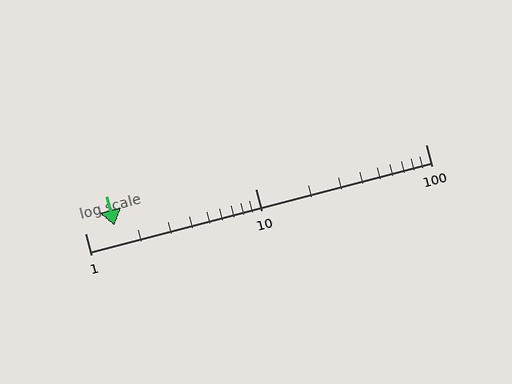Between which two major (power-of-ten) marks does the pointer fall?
The pointer is between 1 and 10.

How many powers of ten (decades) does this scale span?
The scale spans 2 decades, from 1 to 100.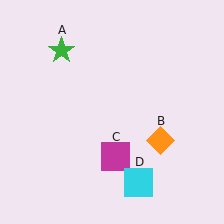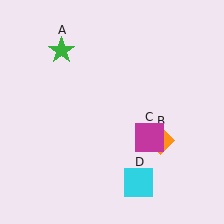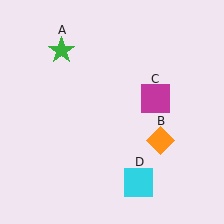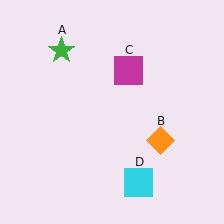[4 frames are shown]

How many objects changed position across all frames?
1 object changed position: magenta square (object C).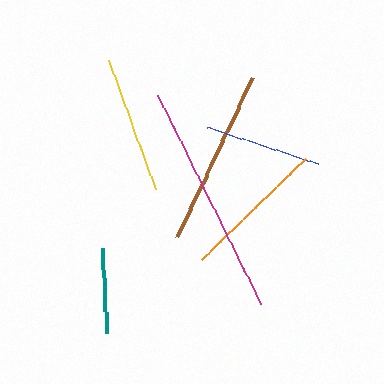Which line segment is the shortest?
The teal line is the shortest at approximately 84 pixels.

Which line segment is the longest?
The magenta line is the longest at approximately 232 pixels.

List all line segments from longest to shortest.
From longest to shortest: magenta, brown, orange, yellow, blue, teal.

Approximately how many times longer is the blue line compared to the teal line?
The blue line is approximately 1.4 times the length of the teal line.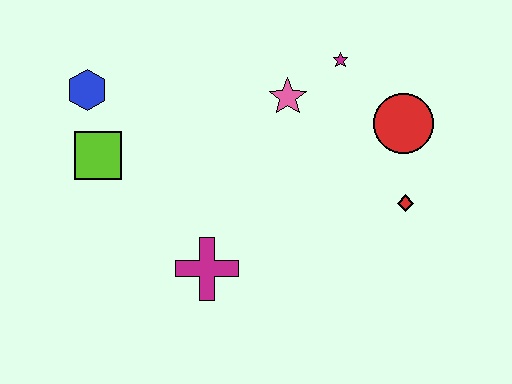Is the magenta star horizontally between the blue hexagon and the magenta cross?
No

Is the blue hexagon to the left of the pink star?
Yes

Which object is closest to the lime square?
The blue hexagon is closest to the lime square.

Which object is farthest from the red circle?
The blue hexagon is farthest from the red circle.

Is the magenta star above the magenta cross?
Yes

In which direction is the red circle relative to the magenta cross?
The red circle is to the right of the magenta cross.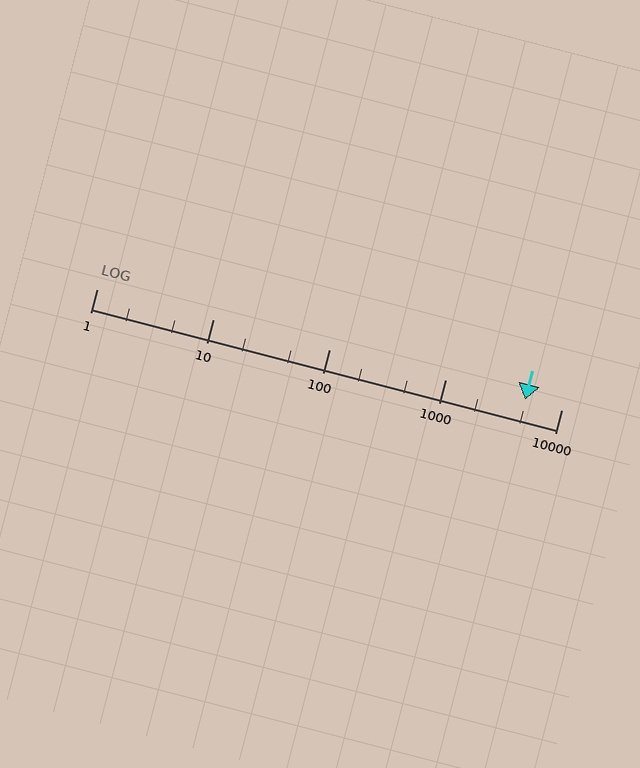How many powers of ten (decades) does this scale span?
The scale spans 4 decades, from 1 to 10000.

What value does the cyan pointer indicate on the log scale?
The pointer indicates approximately 4900.